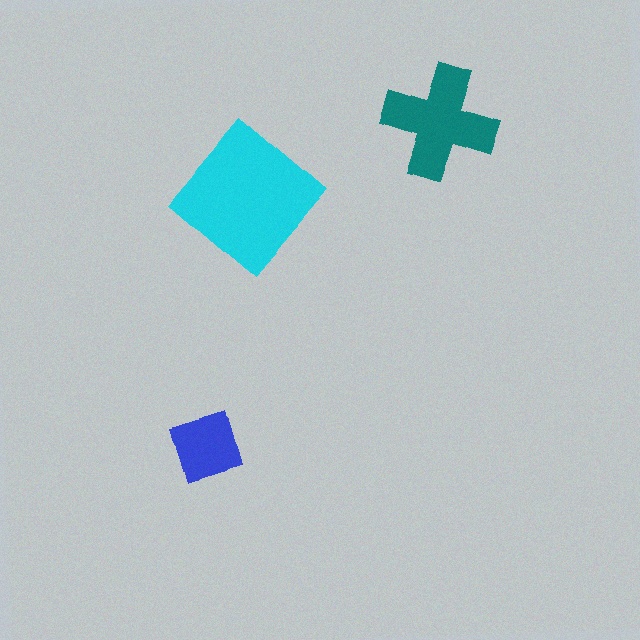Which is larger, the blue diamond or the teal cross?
The teal cross.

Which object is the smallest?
The blue diamond.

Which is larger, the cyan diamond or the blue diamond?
The cyan diamond.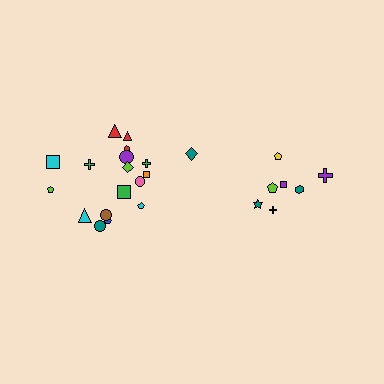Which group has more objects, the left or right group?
The left group.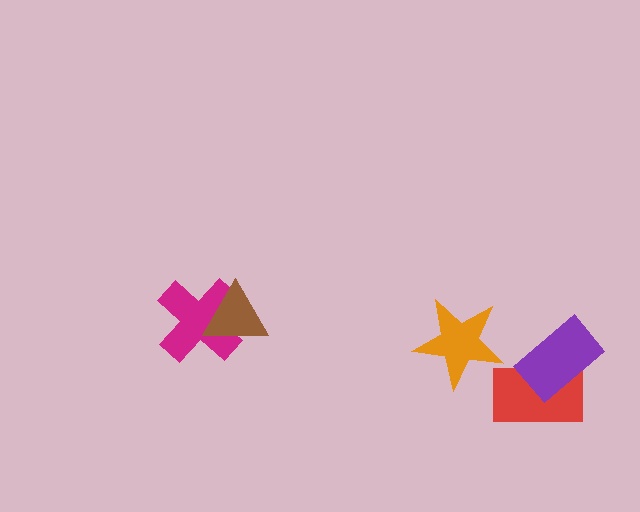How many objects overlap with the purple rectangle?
1 object overlaps with the purple rectangle.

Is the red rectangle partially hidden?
Yes, it is partially covered by another shape.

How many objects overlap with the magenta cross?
1 object overlaps with the magenta cross.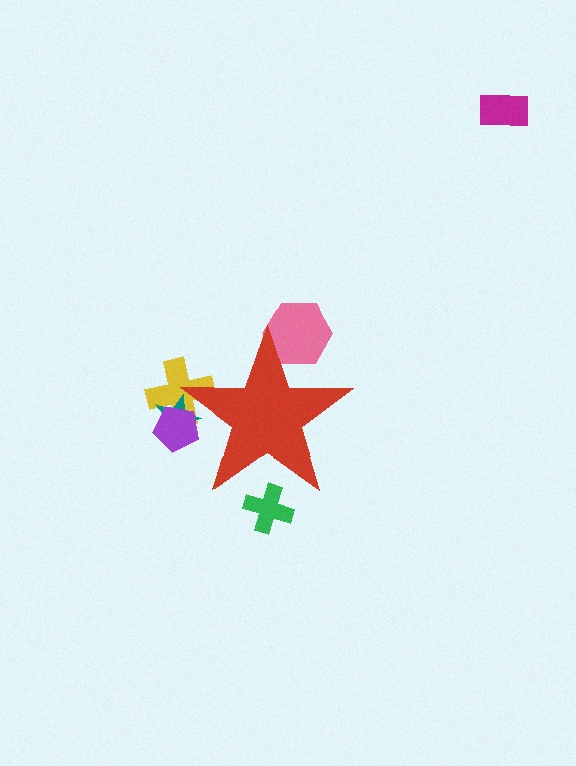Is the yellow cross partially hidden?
Yes, the yellow cross is partially hidden behind the red star.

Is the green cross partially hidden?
Yes, the green cross is partially hidden behind the red star.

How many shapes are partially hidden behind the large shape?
5 shapes are partially hidden.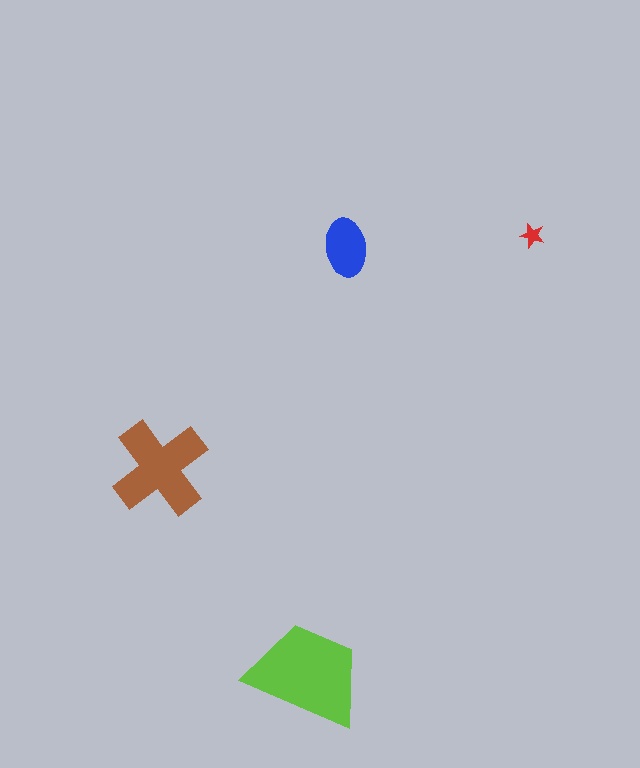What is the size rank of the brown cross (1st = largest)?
2nd.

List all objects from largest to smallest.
The lime trapezoid, the brown cross, the blue ellipse, the red star.